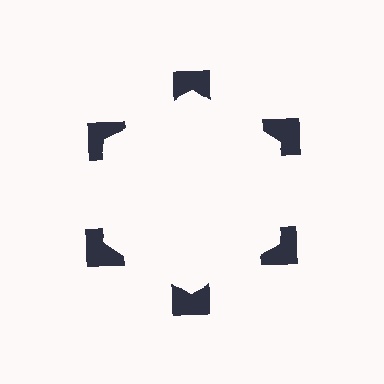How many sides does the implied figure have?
6 sides.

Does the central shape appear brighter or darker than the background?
It typically appears slightly brighter than the background, even though no actual brightness change is drawn.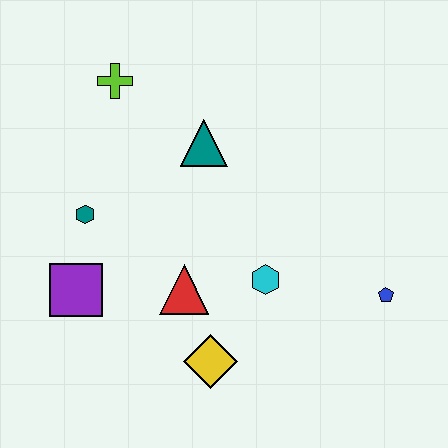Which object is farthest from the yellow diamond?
The lime cross is farthest from the yellow diamond.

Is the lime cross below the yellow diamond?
No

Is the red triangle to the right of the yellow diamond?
No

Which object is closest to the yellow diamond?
The red triangle is closest to the yellow diamond.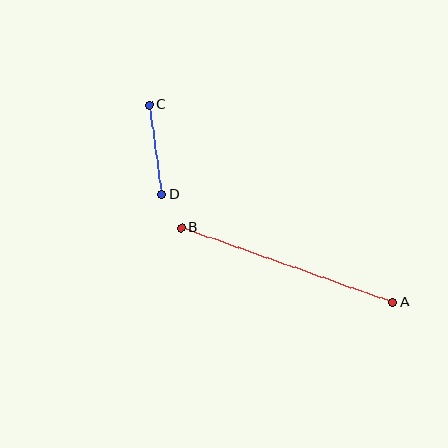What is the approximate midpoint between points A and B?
The midpoint is at approximately (287, 265) pixels.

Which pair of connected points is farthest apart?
Points A and B are farthest apart.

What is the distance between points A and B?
The distance is approximately 224 pixels.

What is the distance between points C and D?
The distance is approximately 90 pixels.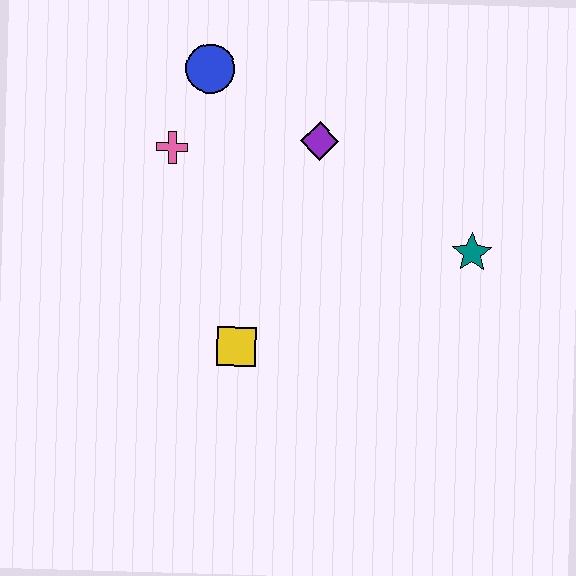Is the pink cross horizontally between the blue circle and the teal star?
No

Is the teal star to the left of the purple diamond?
No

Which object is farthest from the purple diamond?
The yellow square is farthest from the purple diamond.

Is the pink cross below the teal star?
No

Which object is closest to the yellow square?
The pink cross is closest to the yellow square.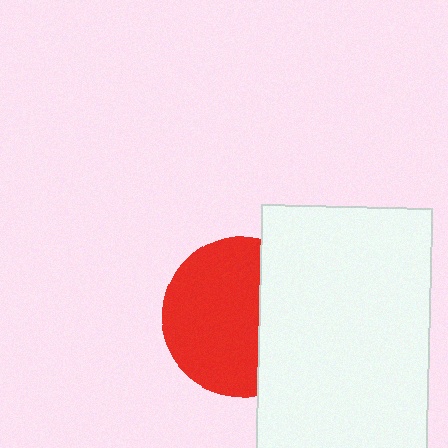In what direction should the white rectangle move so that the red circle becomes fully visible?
The white rectangle should move right. That is the shortest direction to clear the overlap and leave the red circle fully visible.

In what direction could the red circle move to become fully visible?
The red circle could move left. That would shift it out from behind the white rectangle entirely.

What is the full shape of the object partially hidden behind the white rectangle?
The partially hidden object is a red circle.